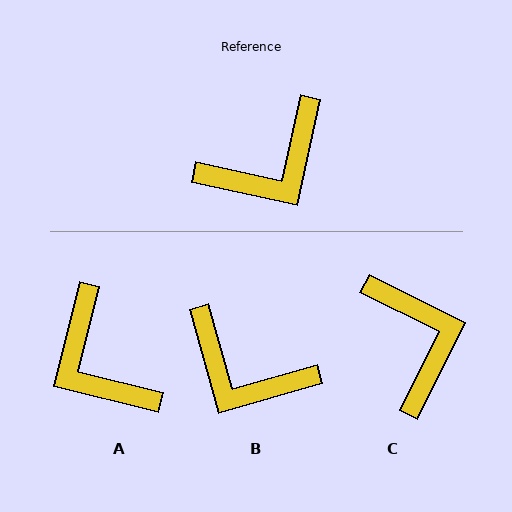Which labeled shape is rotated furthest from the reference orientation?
A, about 92 degrees away.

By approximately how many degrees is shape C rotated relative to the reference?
Approximately 76 degrees counter-clockwise.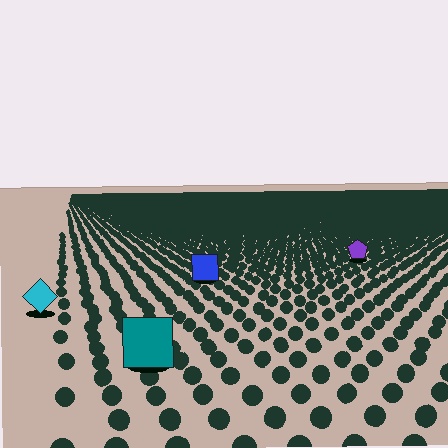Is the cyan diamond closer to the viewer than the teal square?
No. The teal square is closer — you can tell from the texture gradient: the ground texture is coarser near it.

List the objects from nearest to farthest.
From nearest to farthest: the teal square, the cyan diamond, the blue square, the purple pentagon.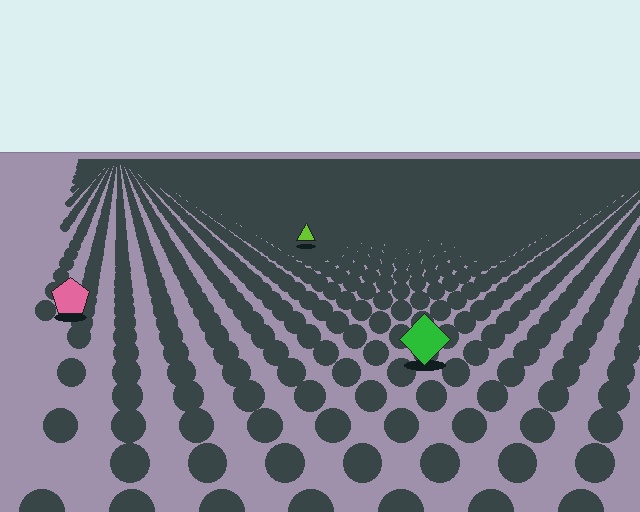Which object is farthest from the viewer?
The lime triangle is farthest from the viewer. It appears smaller and the ground texture around it is denser.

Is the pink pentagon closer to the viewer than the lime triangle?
Yes. The pink pentagon is closer — you can tell from the texture gradient: the ground texture is coarser near it.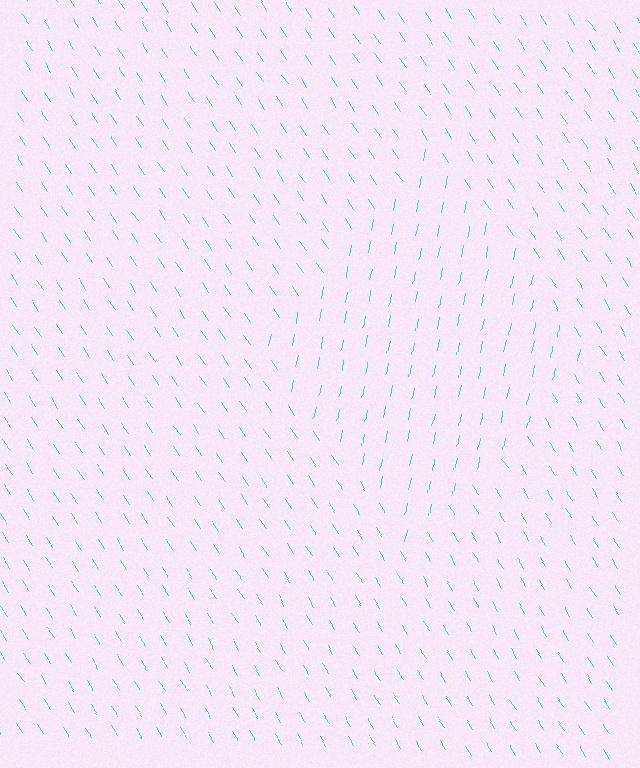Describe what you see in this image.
The image is filled with small cyan line segments. A diamond region in the image has lines oriented differently from the surrounding lines, creating a visible texture boundary.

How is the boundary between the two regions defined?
The boundary is defined purely by a change in line orientation (approximately 45 degrees difference). All lines are the same color and thickness.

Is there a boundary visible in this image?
Yes, there is a texture boundary formed by a change in line orientation.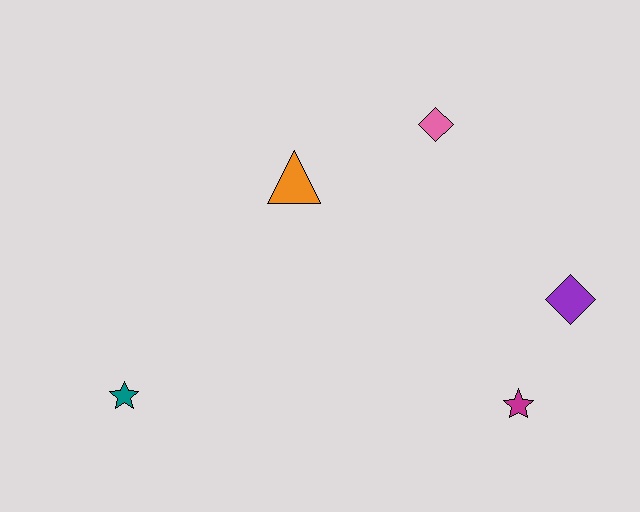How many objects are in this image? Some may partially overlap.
There are 5 objects.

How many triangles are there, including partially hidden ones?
There is 1 triangle.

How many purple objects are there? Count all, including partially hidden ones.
There is 1 purple object.